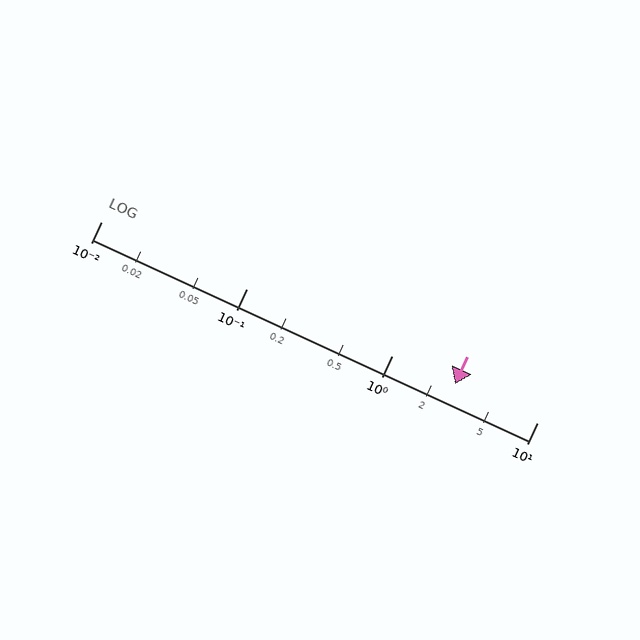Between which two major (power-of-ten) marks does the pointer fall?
The pointer is between 1 and 10.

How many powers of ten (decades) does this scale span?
The scale spans 3 decades, from 0.01 to 10.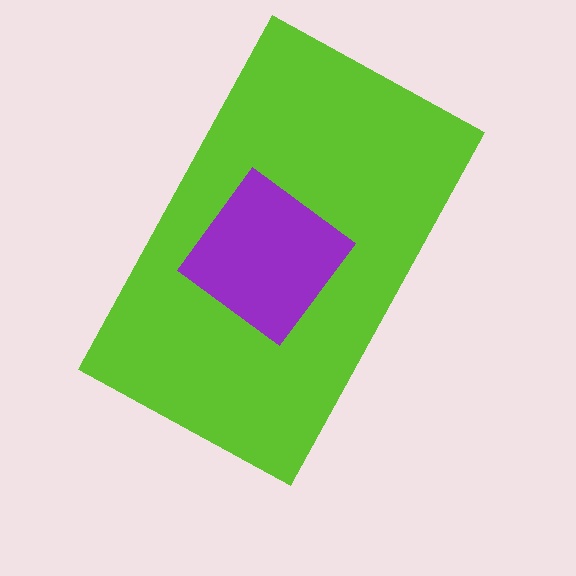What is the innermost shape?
The purple diamond.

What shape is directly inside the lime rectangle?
The purple diamond.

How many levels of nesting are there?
2.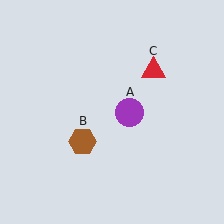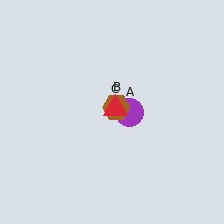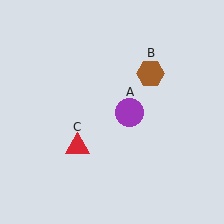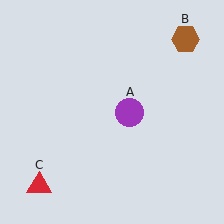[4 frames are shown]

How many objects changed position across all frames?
2 objects changed position: brown hexagon (object B), red triangle (object C).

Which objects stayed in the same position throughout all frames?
Purple circle (object A) remained stationary.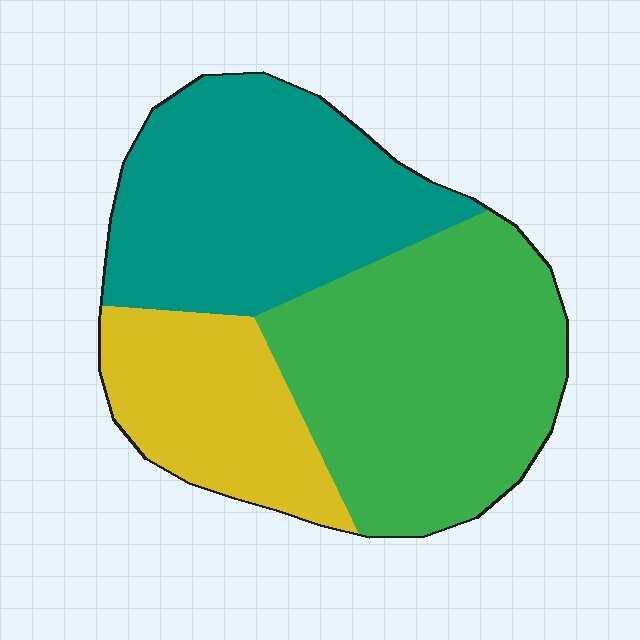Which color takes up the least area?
Yellow, at roughly 20%.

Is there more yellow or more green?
Green.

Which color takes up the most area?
Green, at roughly 40%.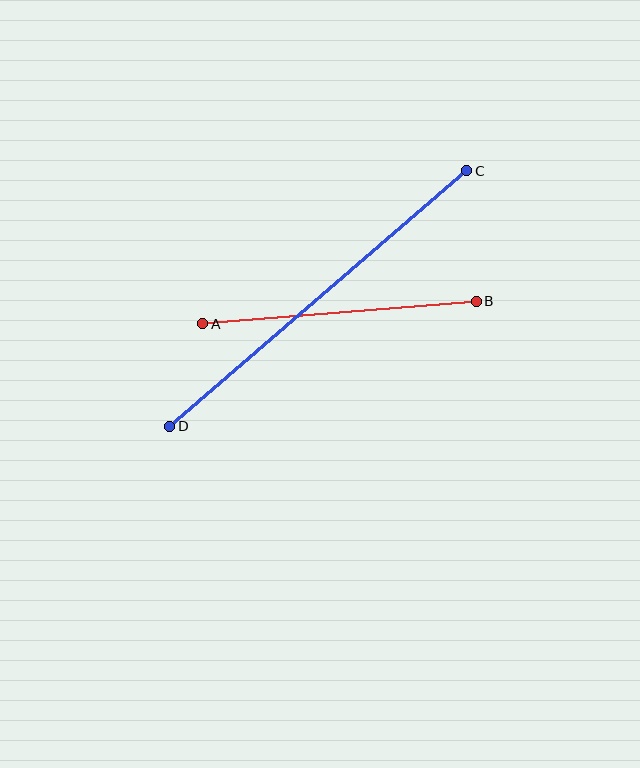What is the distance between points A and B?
The distance is approximately 275 pixels.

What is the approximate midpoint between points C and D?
The midpoint is at approximately (318, 299) pixels.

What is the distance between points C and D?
The distance is approximately 392 pixels.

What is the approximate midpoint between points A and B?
The midpoint is at approximately (339, 312) pixels.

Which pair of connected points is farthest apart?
Points C and D are farthest apart.